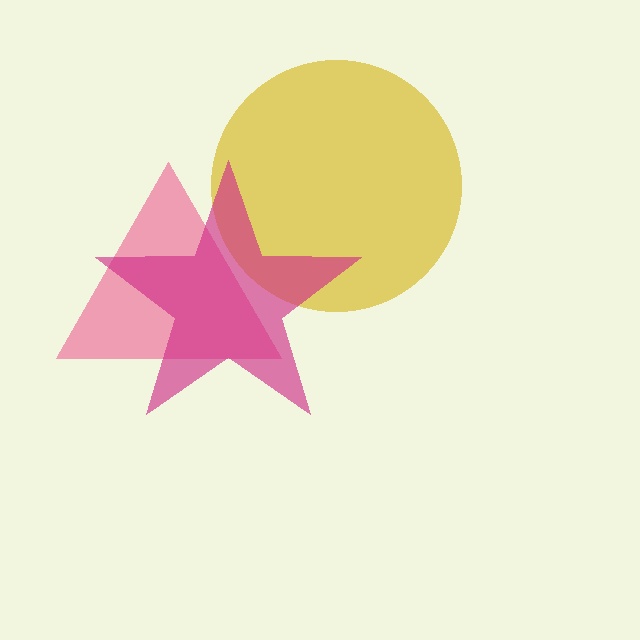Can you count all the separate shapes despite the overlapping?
Yes, there are 3 separate shapes.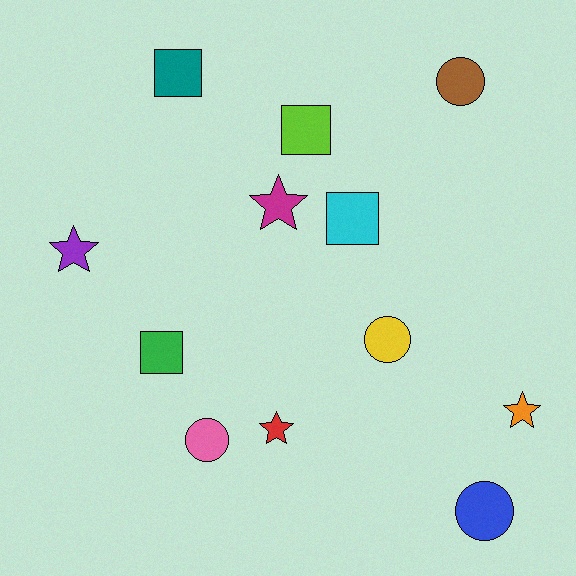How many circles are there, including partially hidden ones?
There are 4 circles.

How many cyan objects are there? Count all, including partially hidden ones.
There is 1 cyan object.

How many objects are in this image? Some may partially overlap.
There are 12 objects.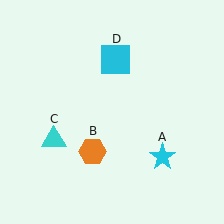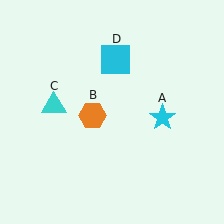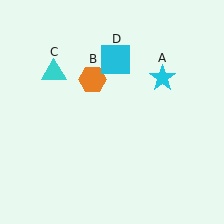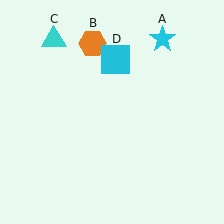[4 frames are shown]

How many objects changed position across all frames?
3 objects changed position: cyan star (object A), orange hexagon (object B), cyan triangle (object C).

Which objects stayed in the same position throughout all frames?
Cyan square (object D) remained stationary.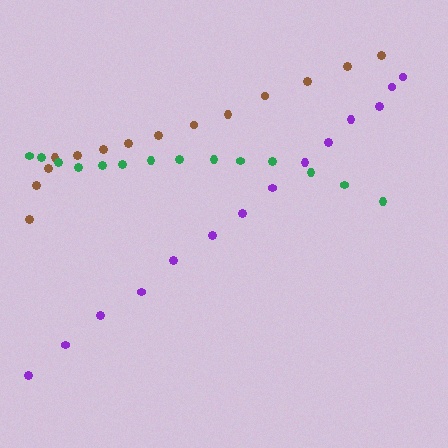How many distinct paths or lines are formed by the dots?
There are 3 distinct paths.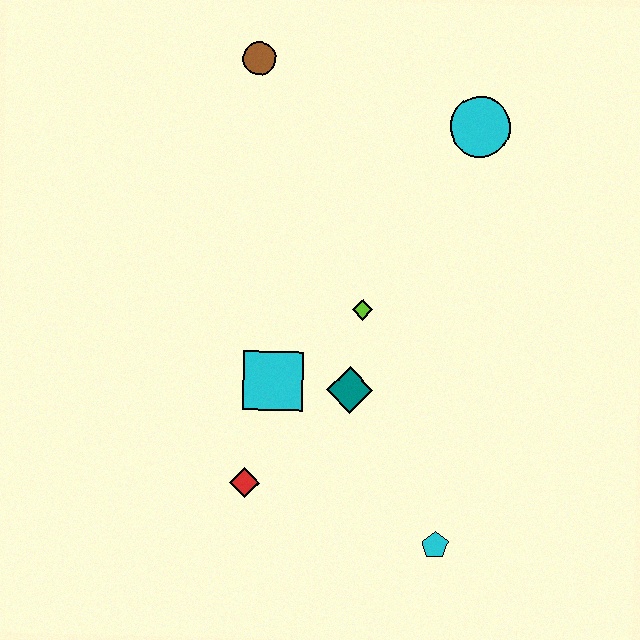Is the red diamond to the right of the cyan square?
No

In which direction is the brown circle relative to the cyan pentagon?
The brown circle is above the cyan pentagon.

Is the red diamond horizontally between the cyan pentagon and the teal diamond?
No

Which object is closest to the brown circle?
The cyan circle is closest to the brown circle.